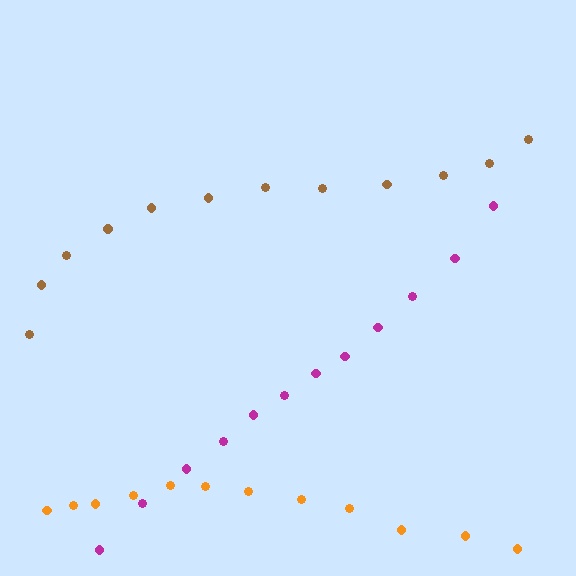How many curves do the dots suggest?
There are 3 distinct paths.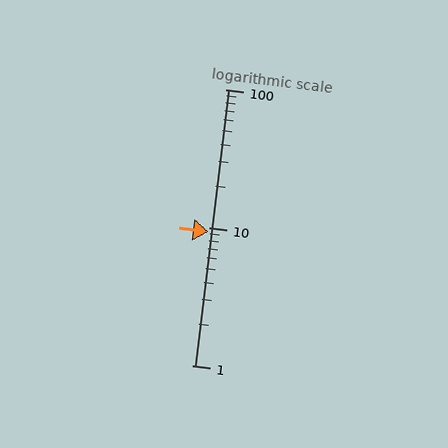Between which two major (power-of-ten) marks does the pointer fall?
The pointer is between 1 and 10.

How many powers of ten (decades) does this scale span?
The scale spans 2 decades, from 1 to 100.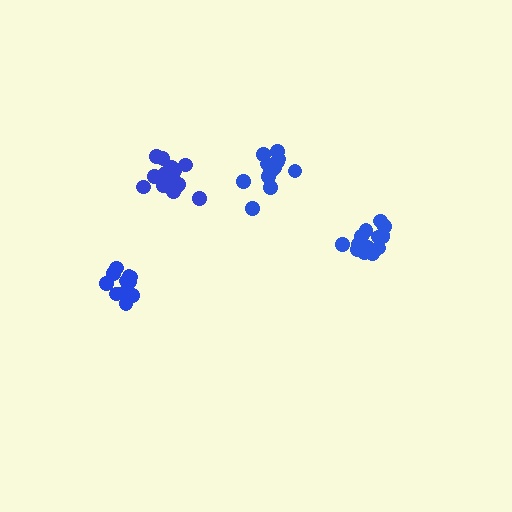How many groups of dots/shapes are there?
There are 4 groups.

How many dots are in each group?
Group 1: 16 dots, Group 2: 13 dots, Group 3: 11 dots, Group 4: 15 dots (55 total).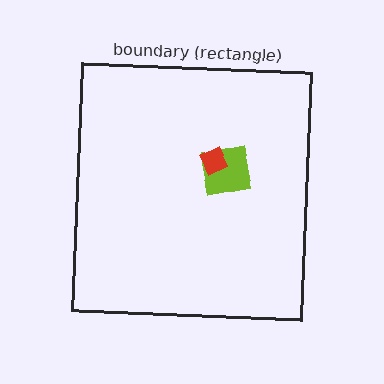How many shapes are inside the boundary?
2 inside, 0 outside.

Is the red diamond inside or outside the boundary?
Inside.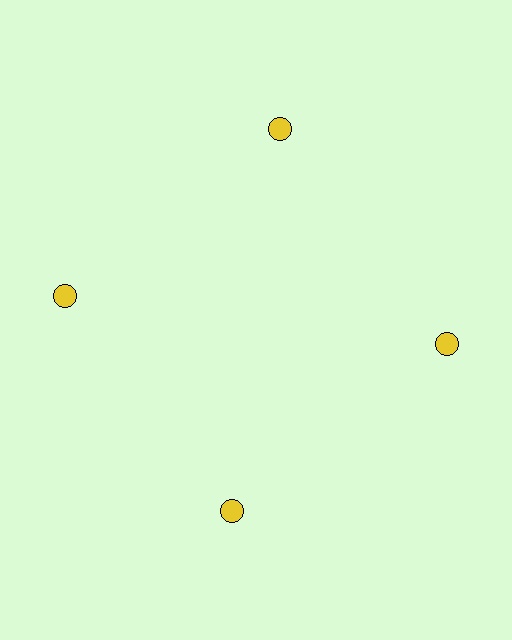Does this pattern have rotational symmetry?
Yes, this pattern has 4-fold rotational symmetry. It looks the same after rotating 90 degrees around the center.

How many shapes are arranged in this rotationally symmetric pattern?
There are 4 shapes, arranged in 4 groups of 1.